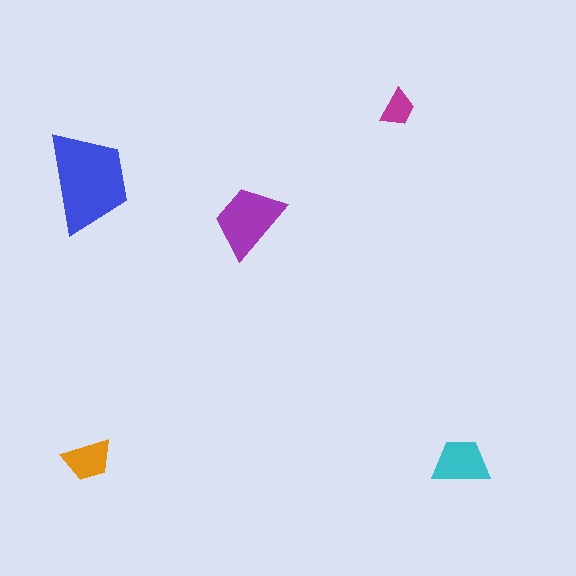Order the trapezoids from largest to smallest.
the blue one, the purple one, the cyan one, the orange one, the magenta one.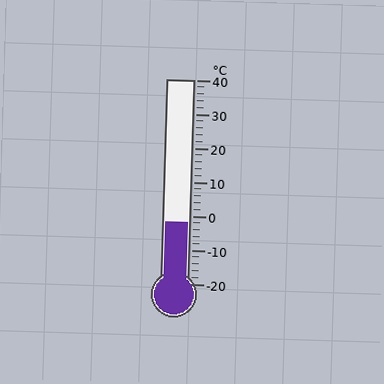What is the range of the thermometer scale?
The thermometer scale ranges from -20°C to 40°C.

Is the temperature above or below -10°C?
The temperature is above -10°C.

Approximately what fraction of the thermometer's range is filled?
The thermometer is filled to approximately 30% of its range.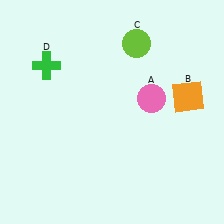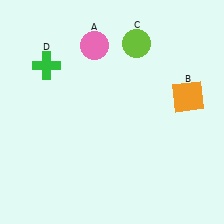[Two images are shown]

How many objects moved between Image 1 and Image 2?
1 object moved between the two images.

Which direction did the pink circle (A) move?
The pink circle (A) moved left.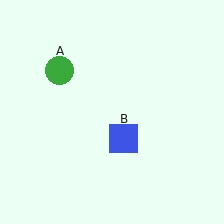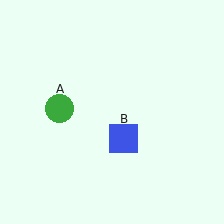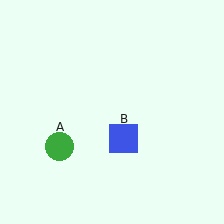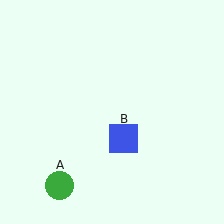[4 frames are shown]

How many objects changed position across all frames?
1 object changed position: green circle (object A).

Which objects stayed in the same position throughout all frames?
Blue square (object B) remained stationary.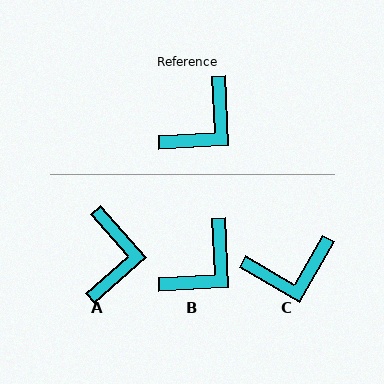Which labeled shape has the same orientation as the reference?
B.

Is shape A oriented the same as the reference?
No, it is off by about 38 degrees.